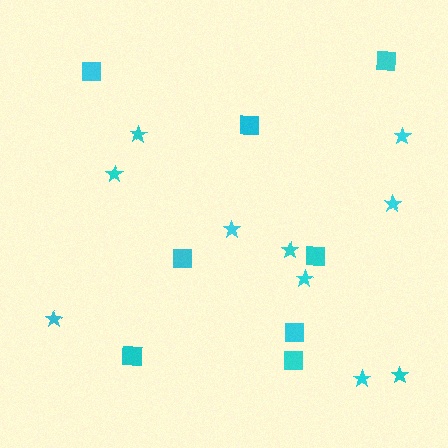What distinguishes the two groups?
There are 2 groups: one group of squares (8) and one group of stars (10).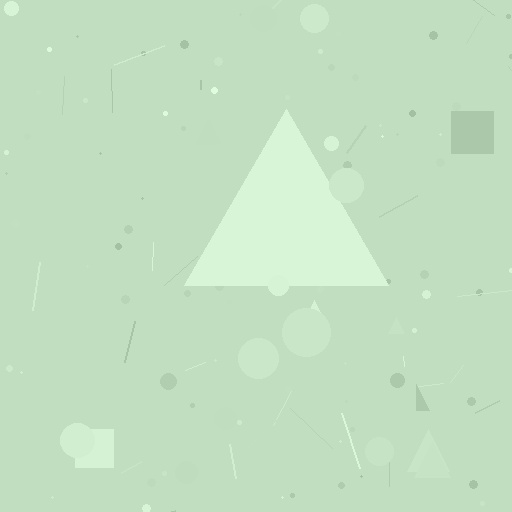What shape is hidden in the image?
A triangle is hidden in the image.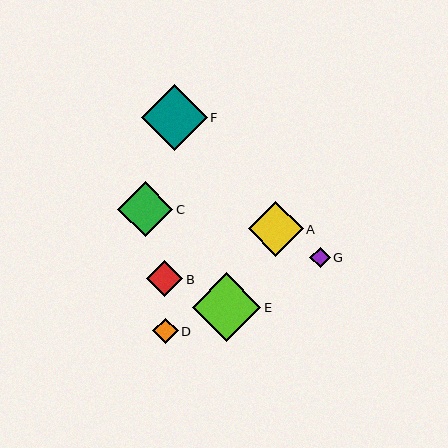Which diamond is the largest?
Diamond E is the largest with a size of approximately 68 pixels.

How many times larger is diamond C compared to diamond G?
Diamond C is approximately 2.7 times the size of diamond G.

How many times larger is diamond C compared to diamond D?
Diamond C is approximately 2.2 times the size of diamond D.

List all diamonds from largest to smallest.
From largest to smallest: E, F, A, C, B, D, G.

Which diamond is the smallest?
Diamond G is the smallest with a size of approximately 20 pixels.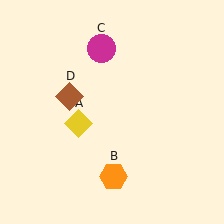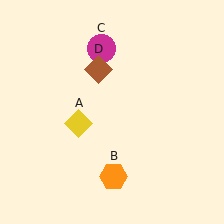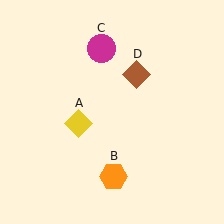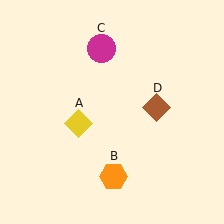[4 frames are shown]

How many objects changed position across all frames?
1 object changed position: brown diamond (object D).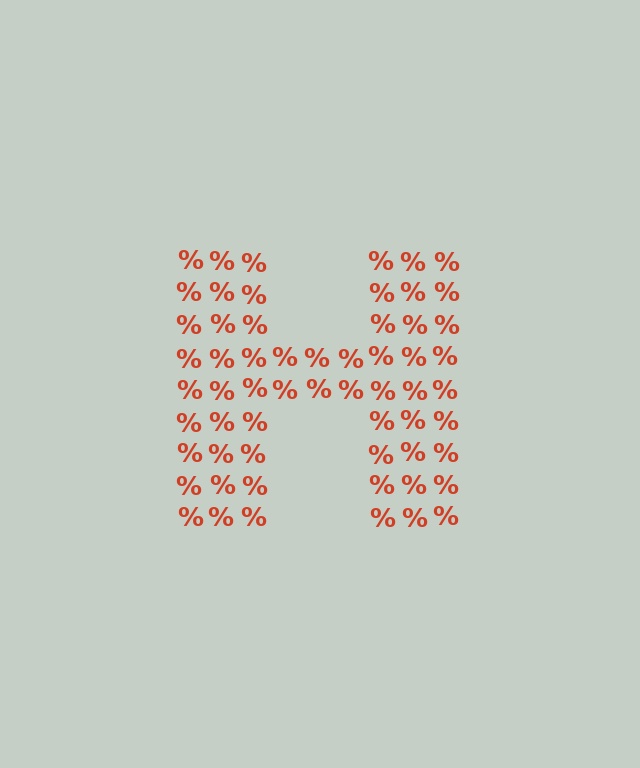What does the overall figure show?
The overall figure shows the letter H.